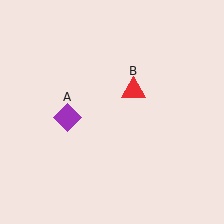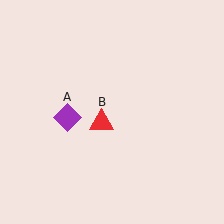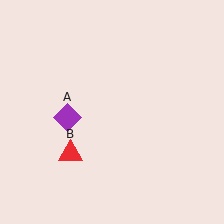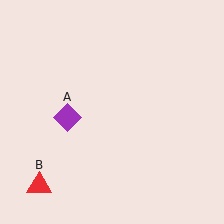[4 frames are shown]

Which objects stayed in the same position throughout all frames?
Purple diamond (object A) remained stationary.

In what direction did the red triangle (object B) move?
The red triangle (object B) moved down and to the left.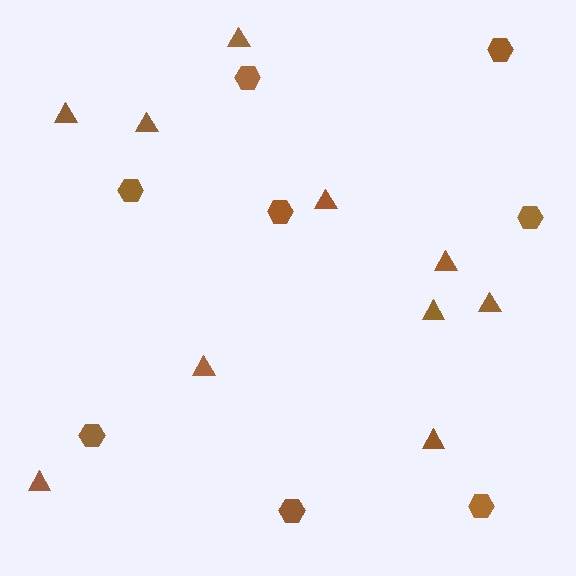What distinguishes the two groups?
There are 2 groups: one group of triangles (10) and one group of hexagons (8).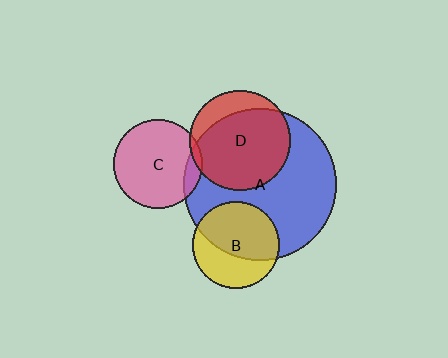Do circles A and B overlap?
Yes.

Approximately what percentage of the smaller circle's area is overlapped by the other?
Approximately 60%.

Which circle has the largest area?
Circle A (blue).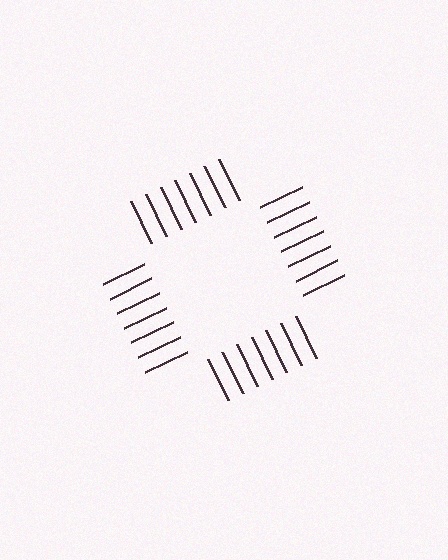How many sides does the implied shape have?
4 sides — the line-ends trace a square.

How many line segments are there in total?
28 — 7 along each of the 4 edges.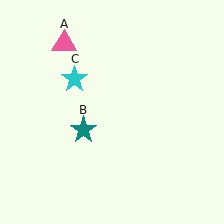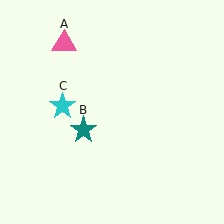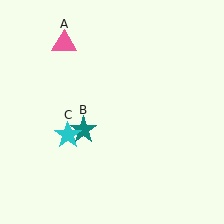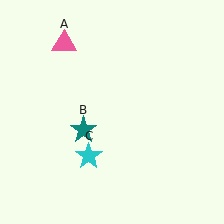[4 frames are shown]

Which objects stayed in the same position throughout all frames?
Pink triangle (object A) and teal star (object B) remained stationary.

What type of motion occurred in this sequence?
The cyan star (object C) rotated counterclockwise around the center of the scene.